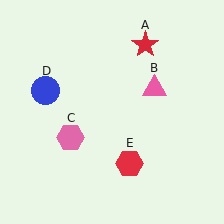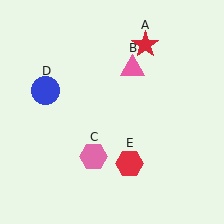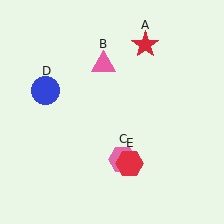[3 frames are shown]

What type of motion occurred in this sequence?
The pink triangle (object B), pink hexagon (object C) rotated counterclockwise around the center of the scene.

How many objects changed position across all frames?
2 objects changed position: pink triangle (object B), pink hexagon (object C).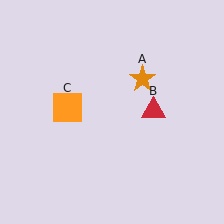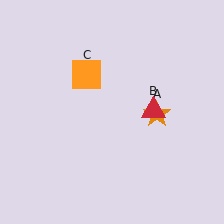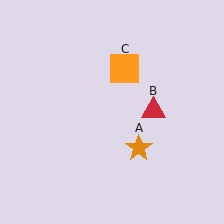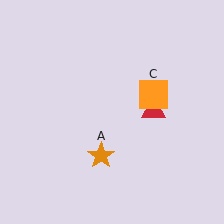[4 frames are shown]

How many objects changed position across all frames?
2 objects changed position: orange star (object A), orange square (object C).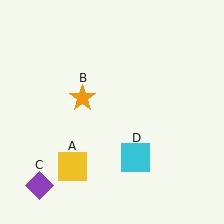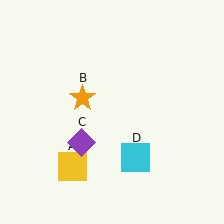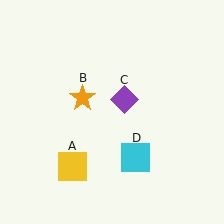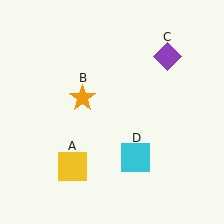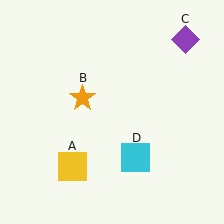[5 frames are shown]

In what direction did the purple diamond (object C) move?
The purple diamond (object C) moved up and to the right.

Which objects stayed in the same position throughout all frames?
Yellow square (object A) and orange star (object B) and cyan square (object D) remained stationary.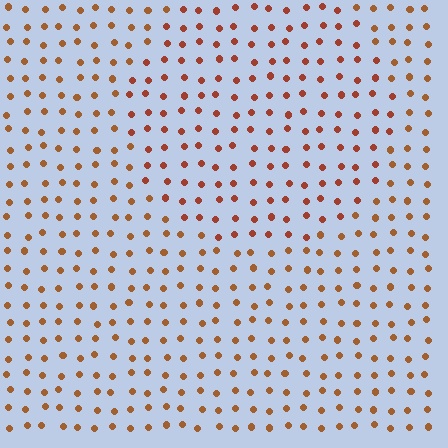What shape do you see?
I see a circle.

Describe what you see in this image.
The image is filled with small brown elements in a uniform arrangement. A circle-shaped region is visible where the elements are tinted to a slightly different hue, forming a subtle color boundary.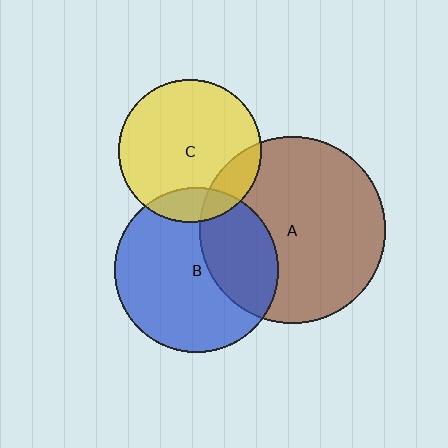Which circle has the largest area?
Circle A (brown).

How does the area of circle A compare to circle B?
Approximately 1.3 times.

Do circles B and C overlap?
Yes.